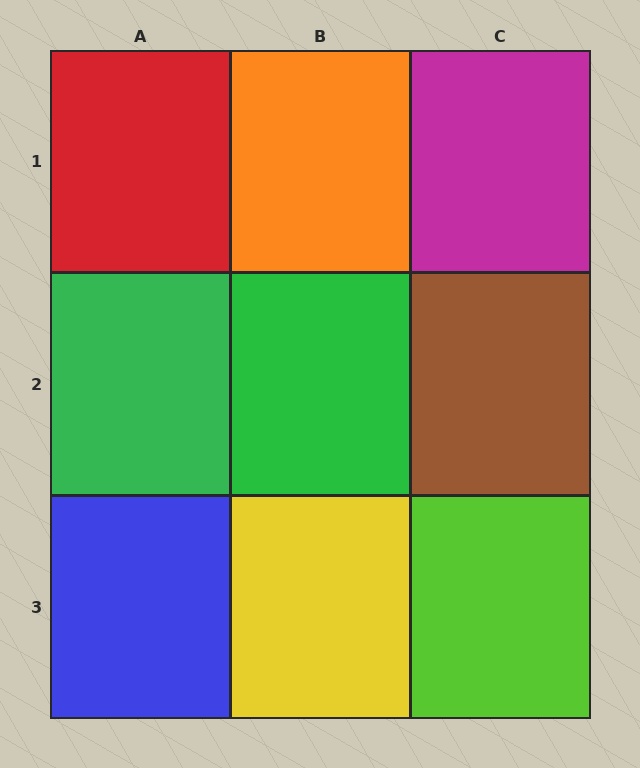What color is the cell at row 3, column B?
Yellow.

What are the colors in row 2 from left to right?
Green, green, brown.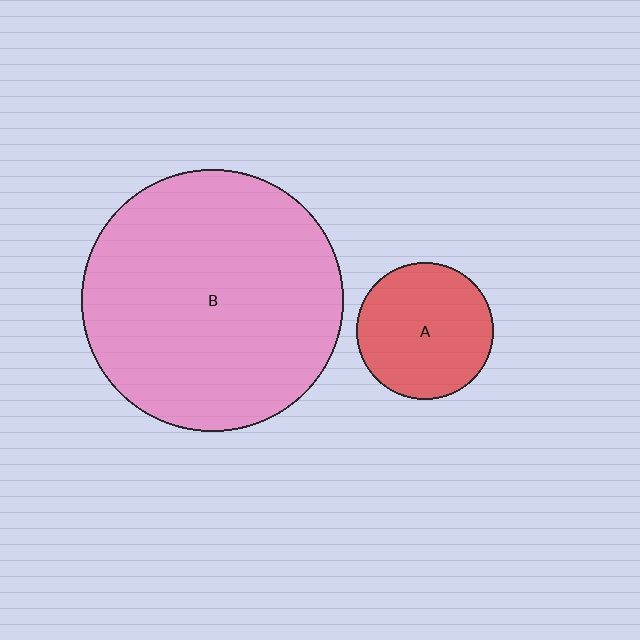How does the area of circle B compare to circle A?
Approximately 3.7 times.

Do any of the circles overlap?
No, none of the circles overlap.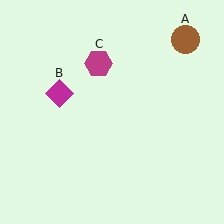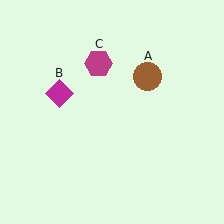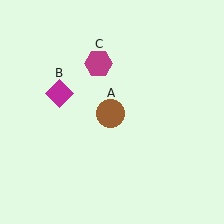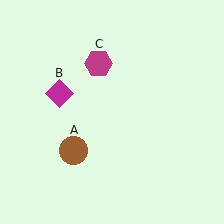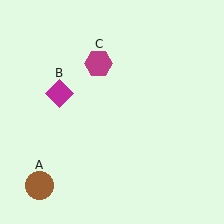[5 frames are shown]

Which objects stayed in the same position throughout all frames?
Magenta diamond (object B) and magenta hexagon (object C) remained stationary.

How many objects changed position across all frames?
1 object changed position: brown circle (object A).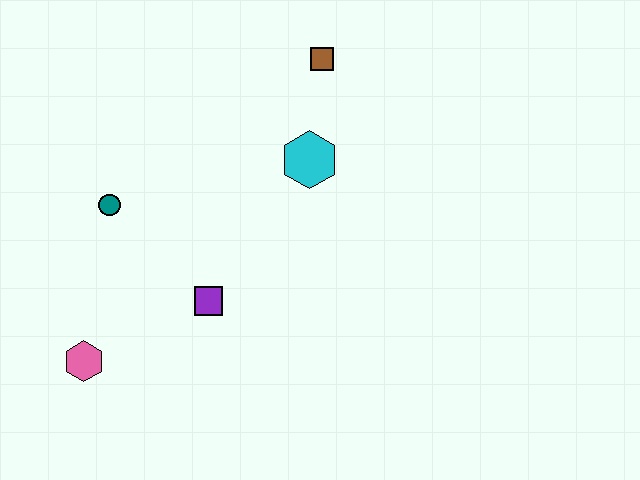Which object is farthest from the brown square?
The pink hexagon is farthest from the brown square.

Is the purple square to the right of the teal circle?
Yes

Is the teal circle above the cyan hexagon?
No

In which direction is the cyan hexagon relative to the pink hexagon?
The cyan hexagon is to the right of the pink hexagon.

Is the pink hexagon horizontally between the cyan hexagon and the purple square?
No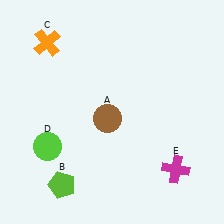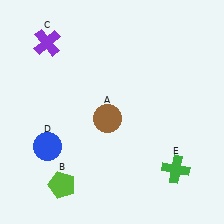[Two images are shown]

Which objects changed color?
C changed from orange to purple. D changed from lime to blue. E changed from magenta to green.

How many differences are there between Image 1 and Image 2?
There are 3 differences between the two images.